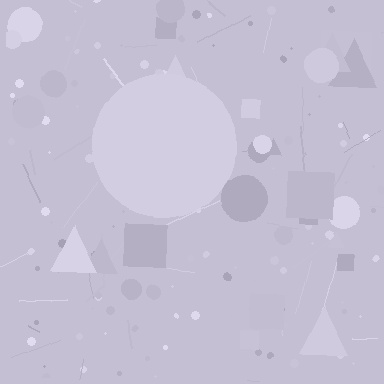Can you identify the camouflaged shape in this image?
The camouflaged shape is a circle.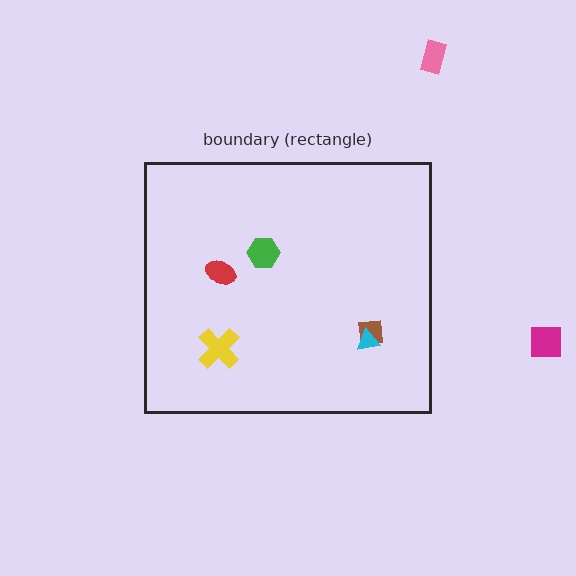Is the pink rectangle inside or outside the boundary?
Outside.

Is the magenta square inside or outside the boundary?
Outside.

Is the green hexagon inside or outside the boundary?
Inside.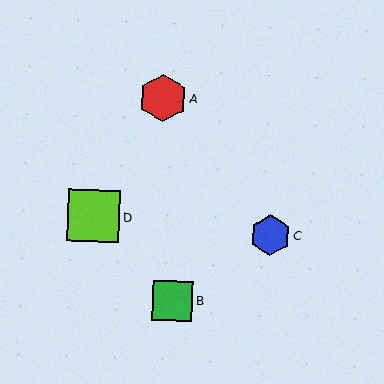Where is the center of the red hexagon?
The center of the red hexagon is at (163, 98).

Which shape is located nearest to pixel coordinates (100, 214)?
The lime square (labeled D) at (94, 216) is nearest to that location.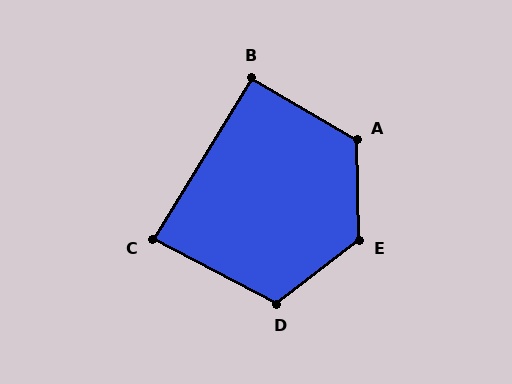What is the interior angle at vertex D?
Approximately 115 degrees (obtuse).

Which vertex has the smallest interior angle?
C, at approximately 86 degrees.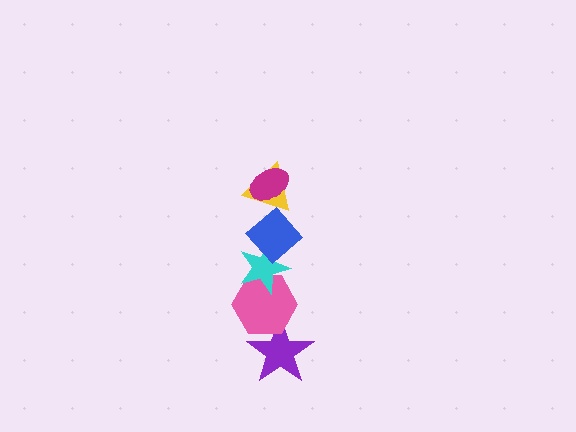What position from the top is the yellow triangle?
The yellow triangle is 2nd from the top.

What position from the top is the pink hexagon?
The pink hexagon is 5th from the top.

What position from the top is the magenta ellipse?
The magenta ellipse is 1st from the top.